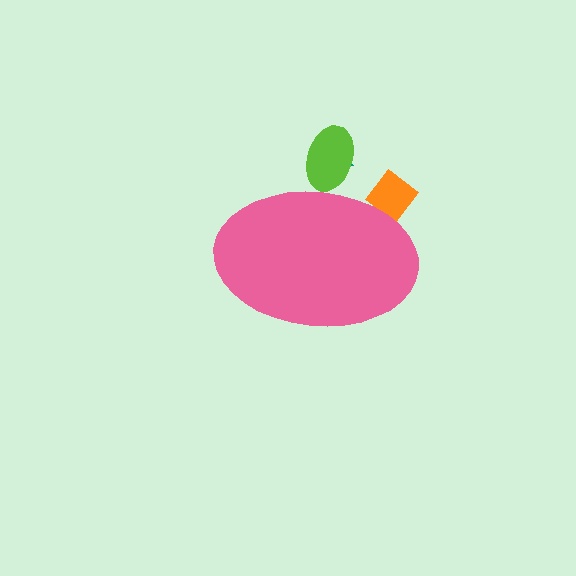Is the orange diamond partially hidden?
Yes, the orange diamond is partially hidden behind the pink ellipse.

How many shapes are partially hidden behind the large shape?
3 shapes are partially hidden.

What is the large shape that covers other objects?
A pink ellipse.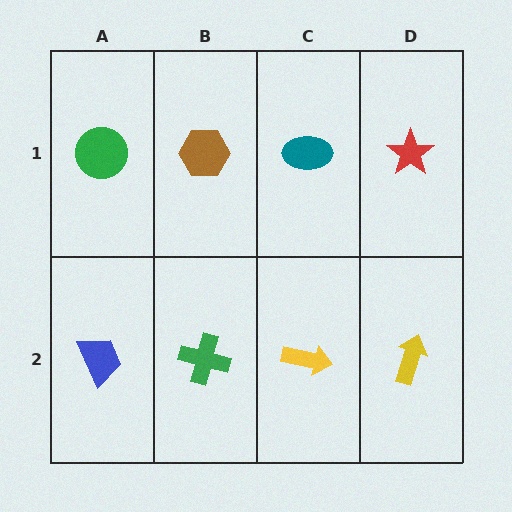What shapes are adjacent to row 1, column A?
A blue trapezoid (row 2, column A), a brown hexagon (row 1, column B).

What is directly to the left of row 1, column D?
A teal ellipse.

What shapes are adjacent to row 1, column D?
A yellow arrow (row 2, column D), a teal ellipse (row 1, column C).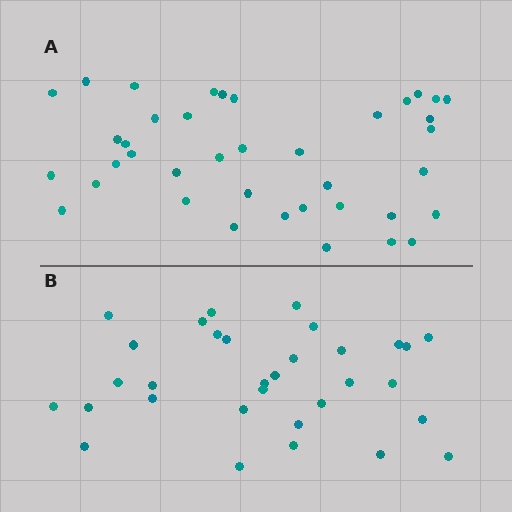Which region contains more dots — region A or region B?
Region A (the top region) has more dots.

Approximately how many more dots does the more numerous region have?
Region A has roughly 8 or so more dots than region B.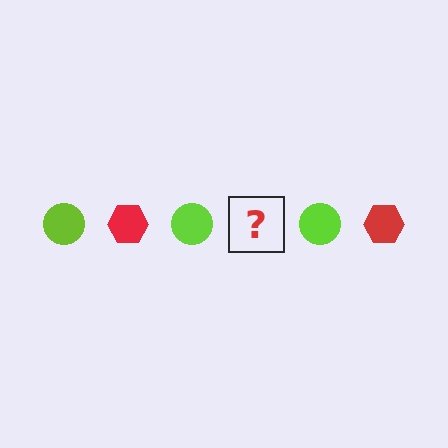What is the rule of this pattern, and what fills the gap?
The rule is that the pattern alternates between lime circle and red hexagon. The gap should be filled with a red hexagon.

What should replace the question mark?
The question mark should be replaced with a red hexagon.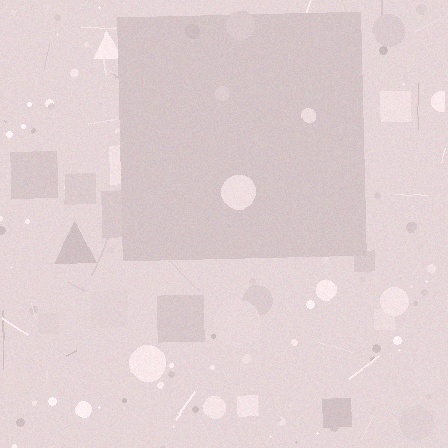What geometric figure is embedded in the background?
A square is embedded in the background.